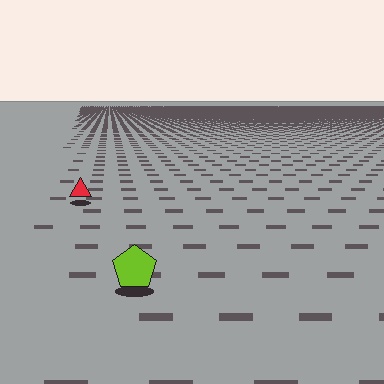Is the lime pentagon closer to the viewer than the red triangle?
Yes. The lime pentagon is closer — you can tell from the texture gradient: the ground texture is coarser near it.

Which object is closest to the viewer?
The lime pentagon is closest. The texture marks near it are larger and more spread out.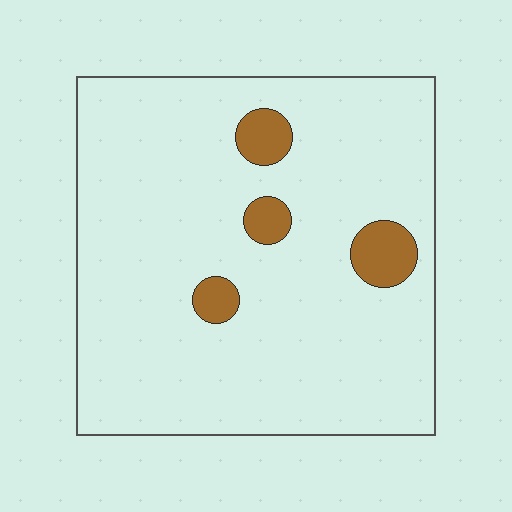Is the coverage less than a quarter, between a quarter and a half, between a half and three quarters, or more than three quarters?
Less than a quarter.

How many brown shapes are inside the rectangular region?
4.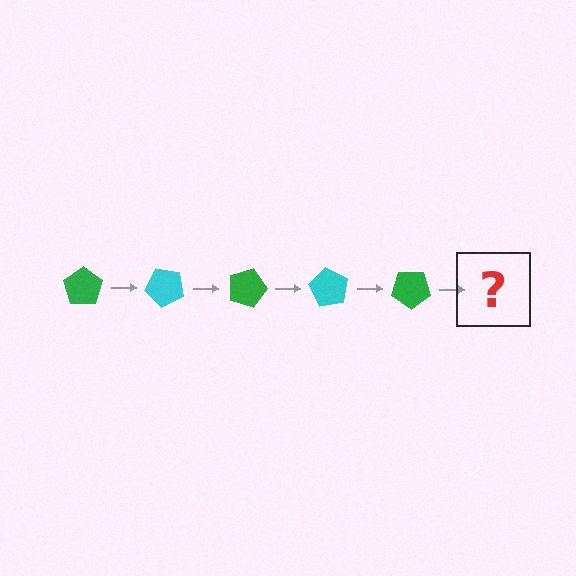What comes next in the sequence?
The next element should be a cyan pentagon, rotated 225 degrees from the start.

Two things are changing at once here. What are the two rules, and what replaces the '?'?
The two rules are that it rotates 45 degrees each step and the color cycles through green and cyan. The '?' should be a cyan pentagon, rotated 225 degrees from the start.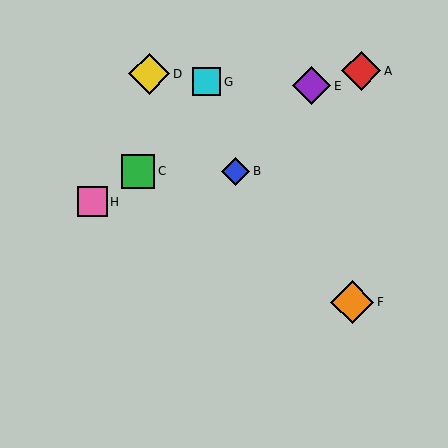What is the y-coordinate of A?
Object A is at y≈71.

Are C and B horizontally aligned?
Yes, both are at y≈171.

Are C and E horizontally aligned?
No, C is at y≈171 and E is at y≈86.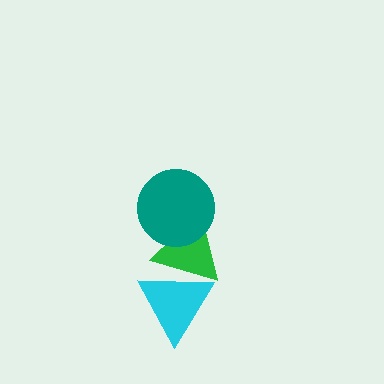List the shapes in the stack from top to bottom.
From top to bottom: the teal circle, the green triangle, the cyan triangle.